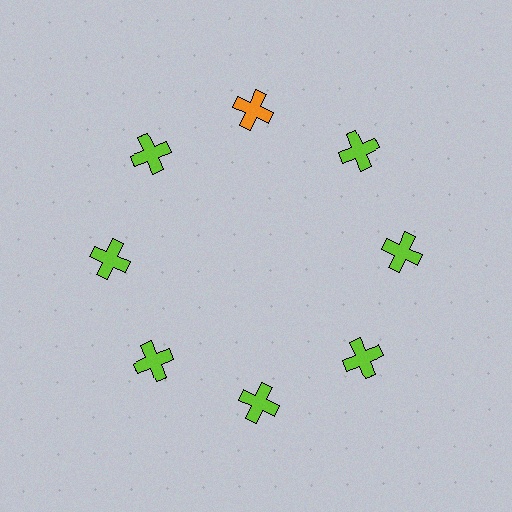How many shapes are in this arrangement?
There are 8 shapes arranged in a ring pattern.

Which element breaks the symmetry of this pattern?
The orange cross at roughly the 12 o'clock position breaks the symmetry. All other shapes are lime crosses.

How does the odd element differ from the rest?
It has a different color: orange instead of lime.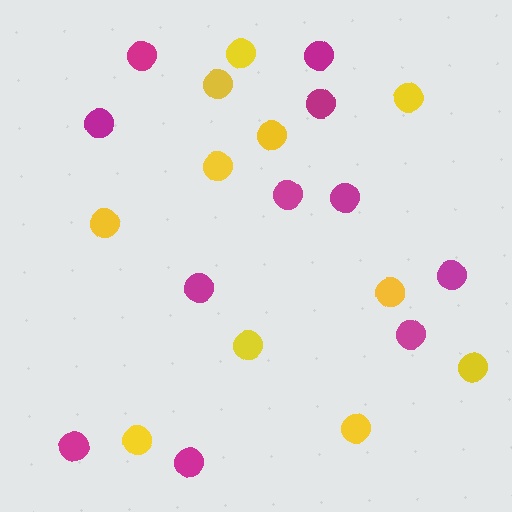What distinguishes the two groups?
There are 2 groups: one group of magenta circles (11) and one group of yellow circles (11).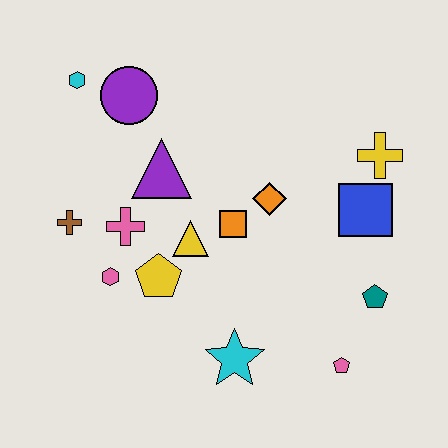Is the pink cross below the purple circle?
Yes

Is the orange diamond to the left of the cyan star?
No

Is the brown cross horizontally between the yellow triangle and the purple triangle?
No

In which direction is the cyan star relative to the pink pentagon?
The cyan star is to the left of the pink pentagon.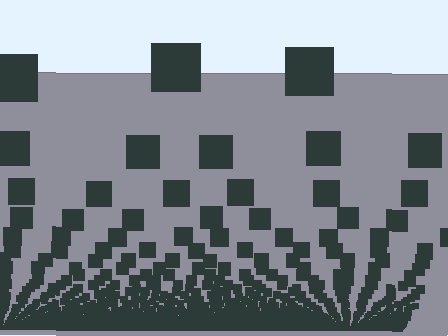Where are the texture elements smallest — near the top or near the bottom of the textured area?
Near the bottom.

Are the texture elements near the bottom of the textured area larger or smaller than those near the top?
Smaller. The gradient is inverted — elements near the bottom are smaller and denser.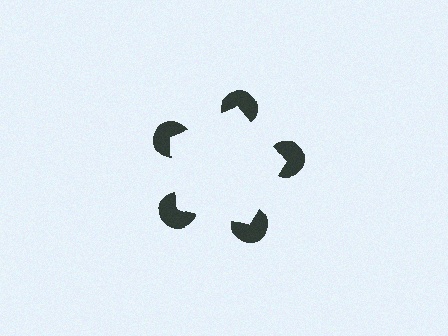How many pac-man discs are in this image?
There are 5 — one at each vertex of the illusory pentagon.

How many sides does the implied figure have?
5 sides.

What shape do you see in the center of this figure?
An illusory pentagon — its edges are inferred from the aligned wedge cuts in the pac-man discs, not physically drawn.